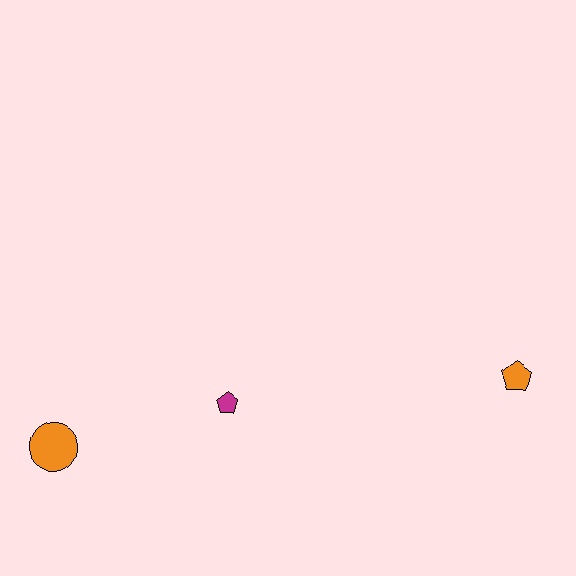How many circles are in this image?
There is 1 circle.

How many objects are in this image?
There are 3 objects.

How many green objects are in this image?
There are no green objects.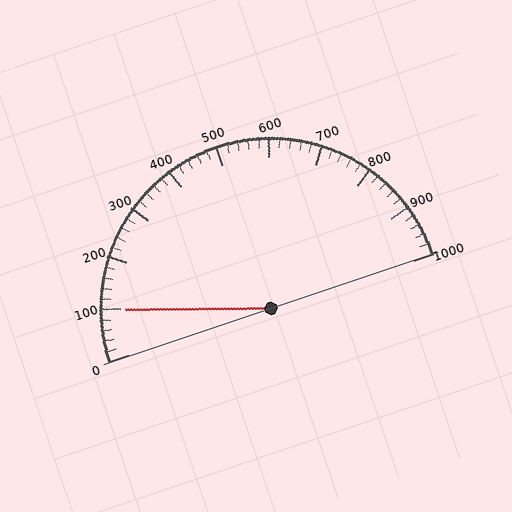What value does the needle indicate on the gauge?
The needle indicates approximately 100.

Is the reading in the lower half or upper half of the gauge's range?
The reading is in the lower half of the range (0 to 1000).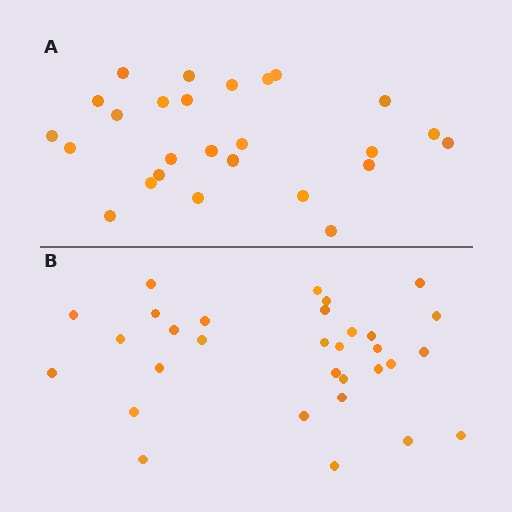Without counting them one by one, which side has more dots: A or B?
Region B (the bottom region) has more dots.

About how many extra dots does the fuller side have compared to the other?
Region B has about 5 more dots than region A.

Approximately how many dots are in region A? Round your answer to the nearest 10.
About 30 dots. (The exact count is 26, which rounds to 30.)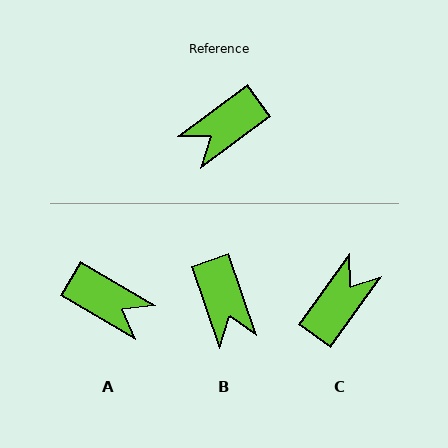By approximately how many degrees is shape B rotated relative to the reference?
Approximately 73 degrees counter-clockwise.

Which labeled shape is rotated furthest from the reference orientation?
C, about 163 degrees away.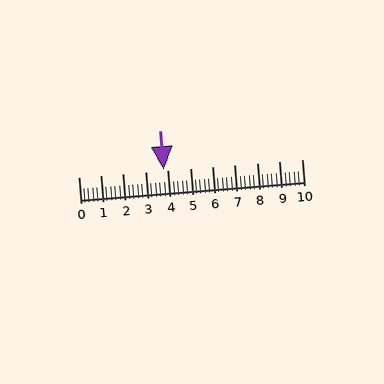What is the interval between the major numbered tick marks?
The major tick marks are spaced 1 units apart.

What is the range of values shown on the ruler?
The ruler shows values from 0 to 10.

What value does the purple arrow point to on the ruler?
The purple arrow points to approximately 3.8.